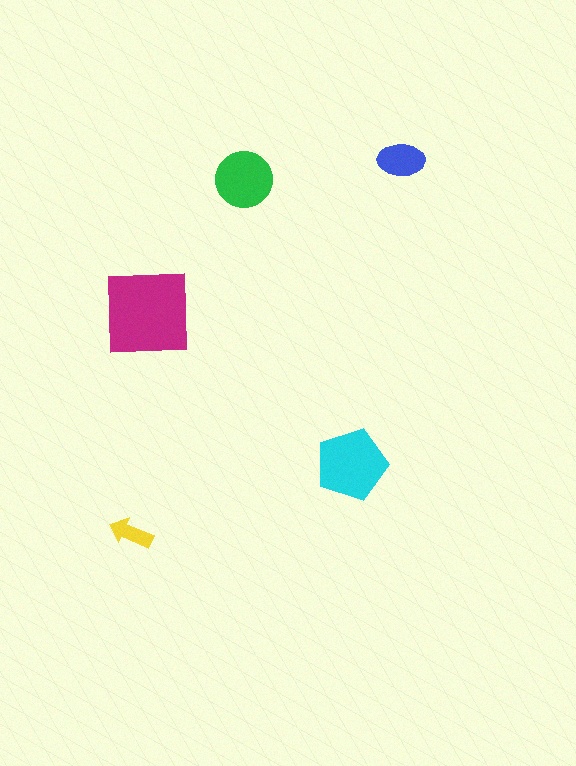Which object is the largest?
The magenta square.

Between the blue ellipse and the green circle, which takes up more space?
The green circle.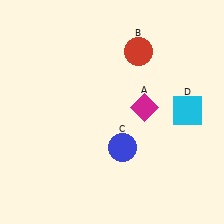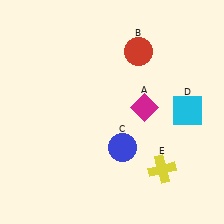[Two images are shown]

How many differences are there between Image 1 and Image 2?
There is 1 difference between the two images.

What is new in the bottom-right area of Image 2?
A yellow cross (E) was added in the bottom-right area of Image 2.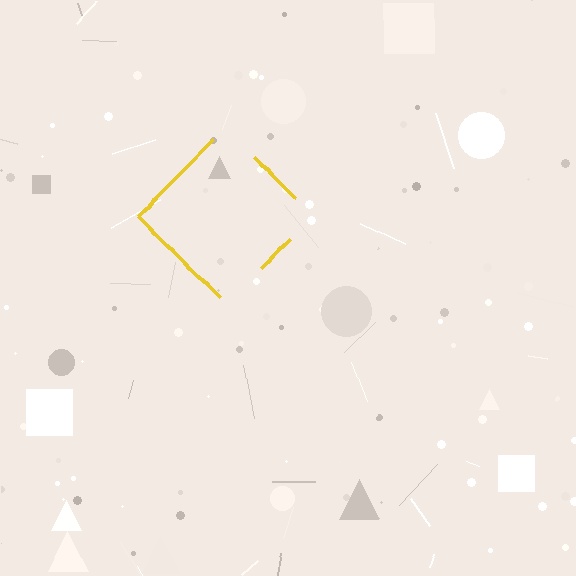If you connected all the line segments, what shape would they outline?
They would outline a diamond.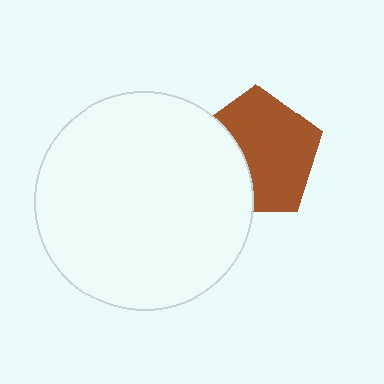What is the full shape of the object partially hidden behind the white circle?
The partially hidden object is a brown pentagon.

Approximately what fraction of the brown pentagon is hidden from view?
Roughly 34% of the brown pentagon is hidden behind the white circle.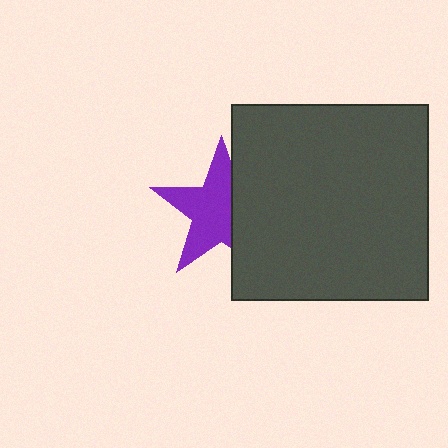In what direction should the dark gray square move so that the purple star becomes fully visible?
The dark gray square should move right. That is the shortest direction to clear the overlap and leave the purple star fully visible.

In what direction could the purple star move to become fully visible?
The purple star could move left. That would shift it out from behind the dark gray square entirely.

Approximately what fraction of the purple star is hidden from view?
Roughly 36% of the purple star is hidden behind the dark gray square.